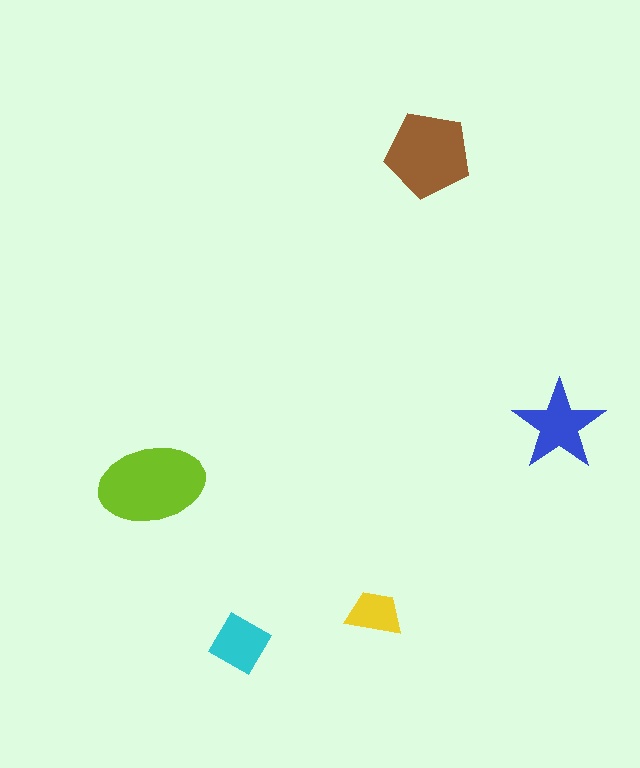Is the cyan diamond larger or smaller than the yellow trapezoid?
Larger.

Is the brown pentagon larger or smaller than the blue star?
Larger.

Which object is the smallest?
The yellow trapezoid.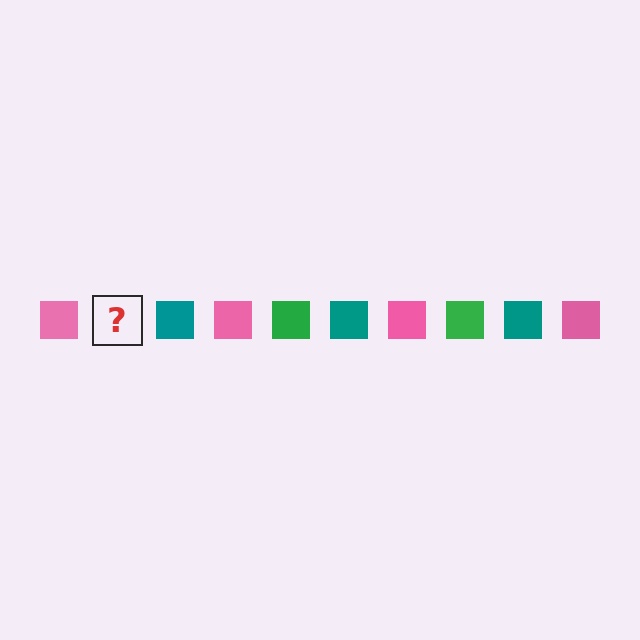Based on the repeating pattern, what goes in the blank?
The blank should be a green square.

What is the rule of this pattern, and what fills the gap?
The rule is that the pattern cycles through pink, green, teal squares. The gap should be filled with a green square.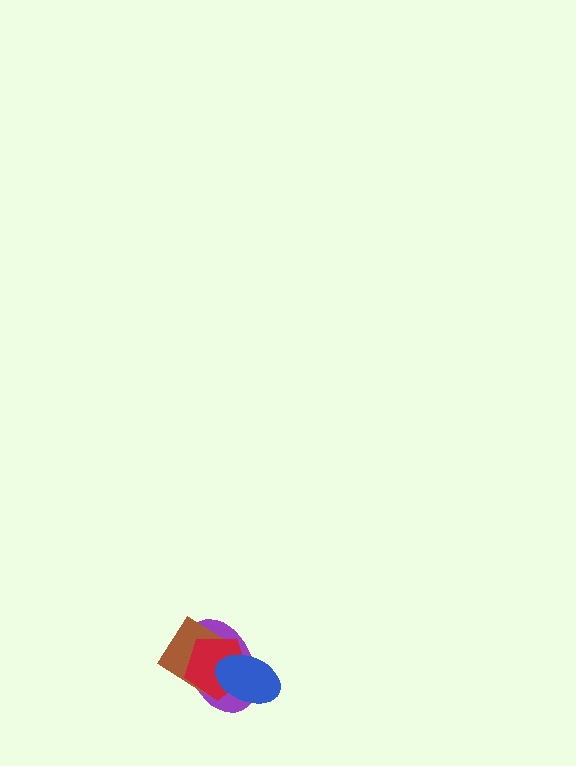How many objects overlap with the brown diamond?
2 objects overlap with the brown diamond.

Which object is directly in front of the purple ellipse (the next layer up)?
The brown diamond is directly in front of the purple ellipse.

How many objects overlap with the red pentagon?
3 objects overlap with the red pentagon.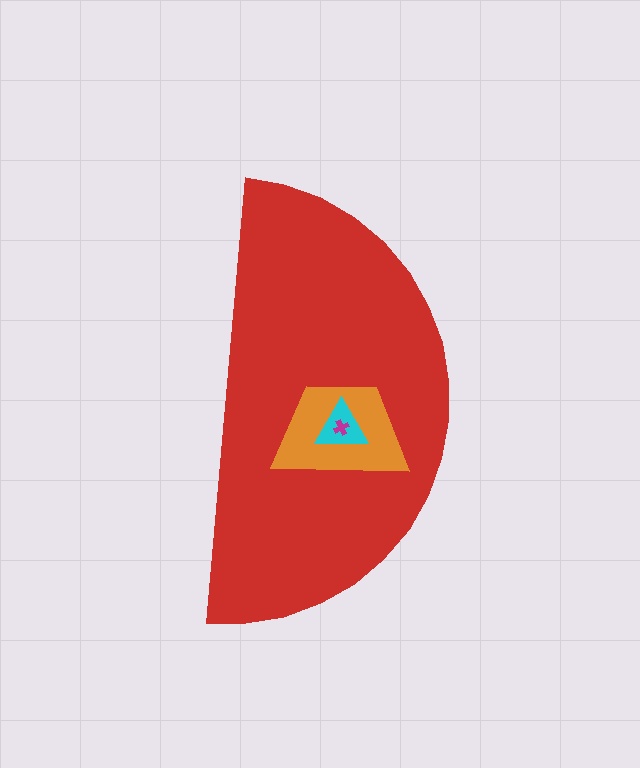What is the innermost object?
The magenta cross.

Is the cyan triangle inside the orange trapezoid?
Yes.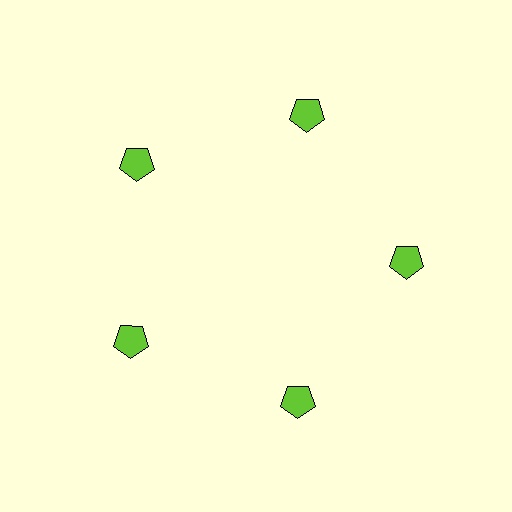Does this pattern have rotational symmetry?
Yes, this pattern has 5-fold rotational symmetry. It looks the same after rotating 72 degrees around the center.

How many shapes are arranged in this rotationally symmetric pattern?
There are 5 shapes, arranged in 5 groups of 1.